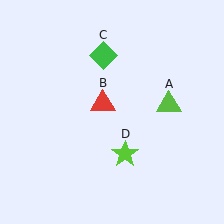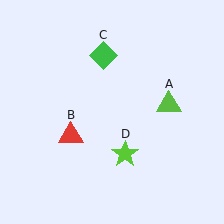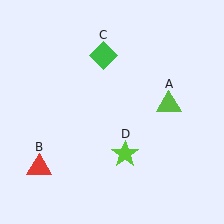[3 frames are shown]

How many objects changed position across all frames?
1 object changed position: red triangle (object B).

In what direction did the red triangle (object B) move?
The red triangle (object B) moved down and to the left.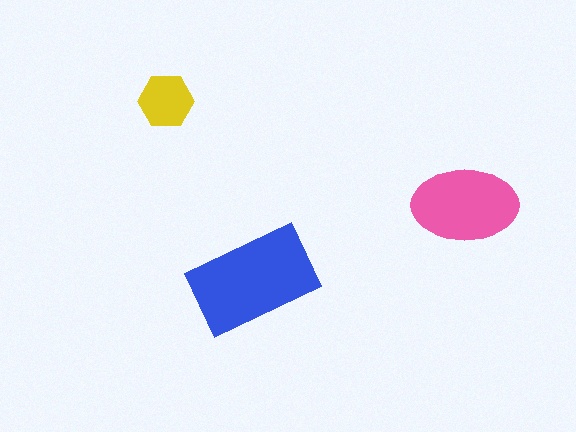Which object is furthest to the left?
The yellow hexagon is leftmost.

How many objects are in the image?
There are 3 objects in the image.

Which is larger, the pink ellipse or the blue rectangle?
The blue rectangle.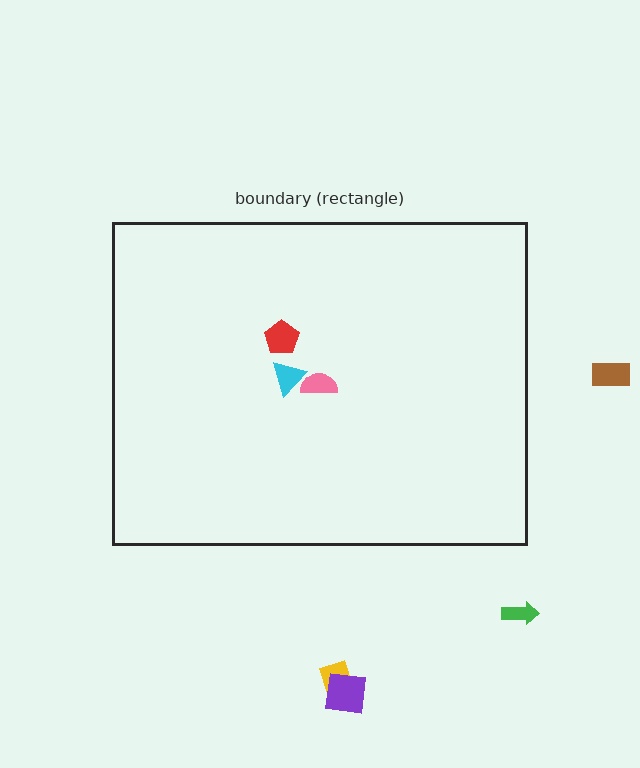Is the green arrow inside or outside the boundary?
Outside.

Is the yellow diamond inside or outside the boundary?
Outside.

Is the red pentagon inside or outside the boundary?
Inside.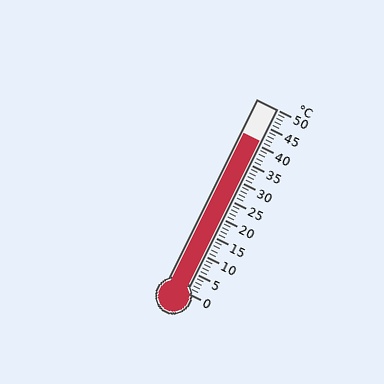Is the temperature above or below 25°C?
The temperature is above 25°C.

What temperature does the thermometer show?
The thermometer shows approximately 41°C.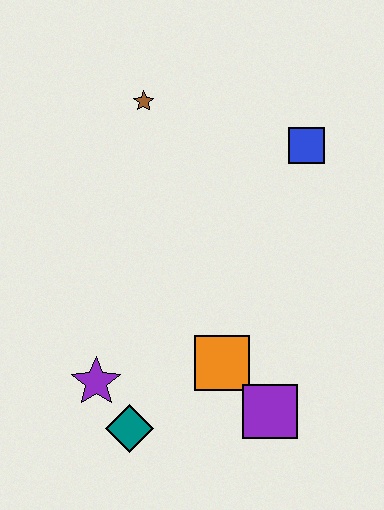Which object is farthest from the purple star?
The blue square is farthest from the purple star.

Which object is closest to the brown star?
The blue square is closest to the brown star.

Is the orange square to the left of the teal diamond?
No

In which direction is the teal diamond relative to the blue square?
The teal diamond is below the blue square.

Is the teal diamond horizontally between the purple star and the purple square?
Yes